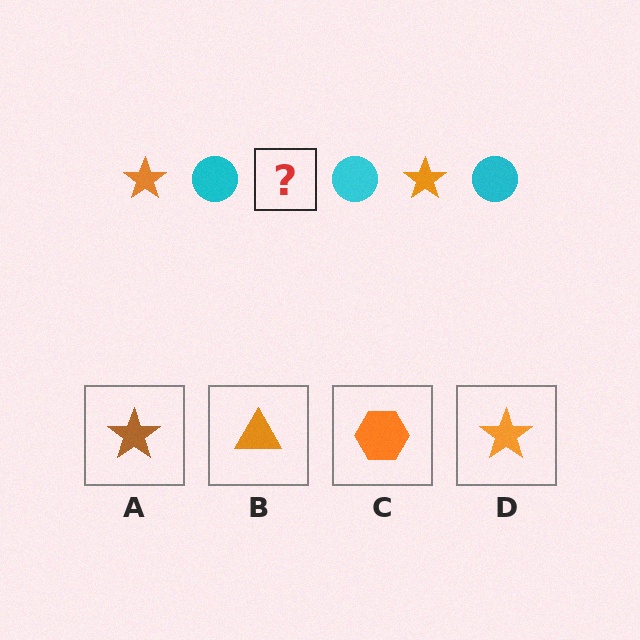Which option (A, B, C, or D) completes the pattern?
D.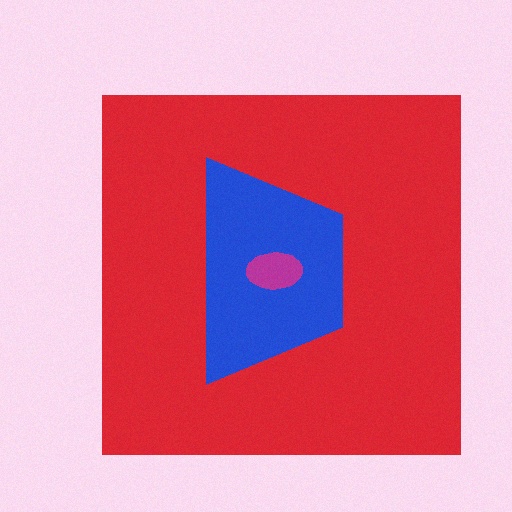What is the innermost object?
The magenta ellipse.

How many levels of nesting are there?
3.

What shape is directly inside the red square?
The blue trapezoid.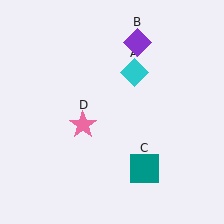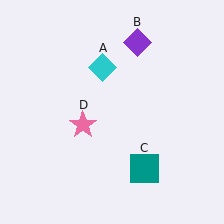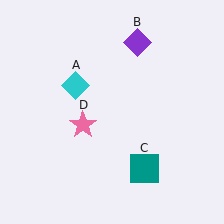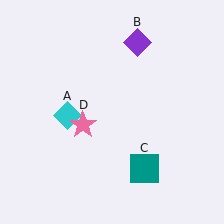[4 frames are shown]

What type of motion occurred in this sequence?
The cyan diamond (object A) rotated counterclockwise around the center of the scene.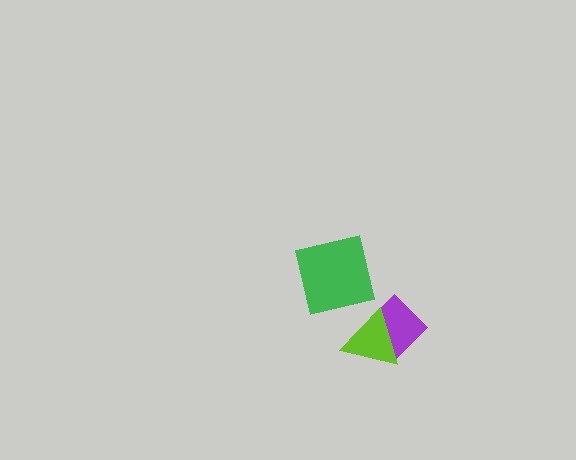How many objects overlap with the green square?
0 objects overlap with the green square.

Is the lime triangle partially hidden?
No, no other shape covers it.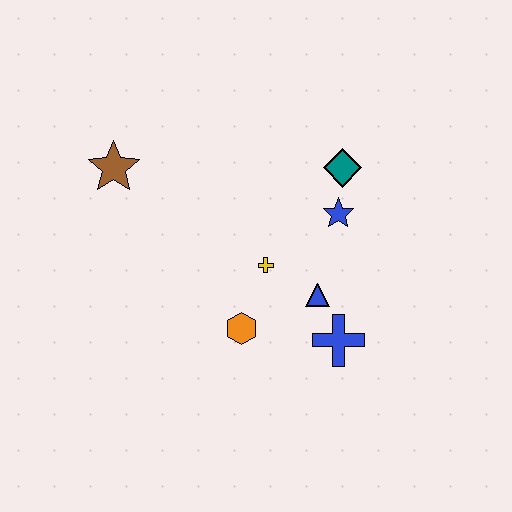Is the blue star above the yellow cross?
Yes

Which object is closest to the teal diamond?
The blue star is closest to the teal diamond.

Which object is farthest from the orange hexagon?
The brown star is farthest from the orange hexagon.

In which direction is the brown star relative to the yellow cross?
The brown star is to the left of the yellow cross.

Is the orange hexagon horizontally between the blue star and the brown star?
Yes